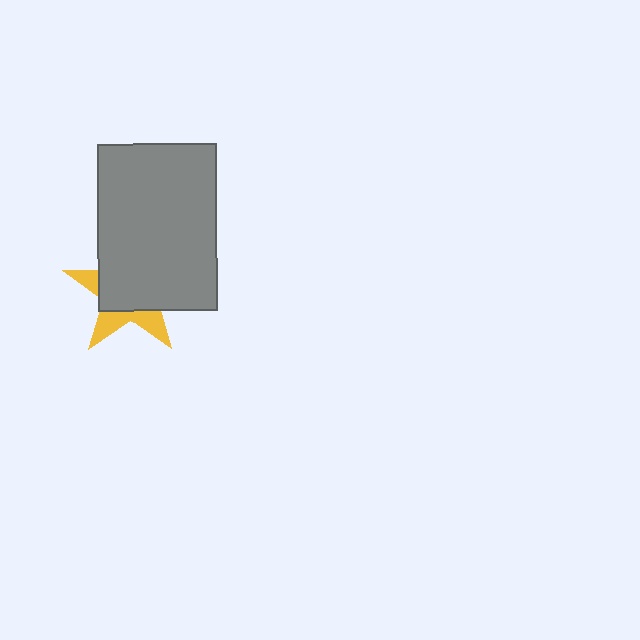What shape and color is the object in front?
The object in front is a gray rectangle.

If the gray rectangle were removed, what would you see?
You would see the complete yellow star.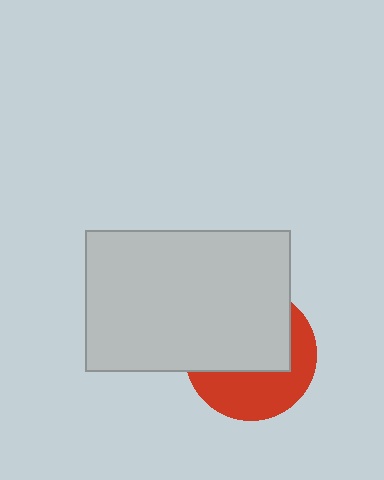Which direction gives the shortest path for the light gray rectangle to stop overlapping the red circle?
Moving up gives the shortest separation.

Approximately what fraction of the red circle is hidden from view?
Roughly 56% of the red circle is hidden behind the light gray rectangle.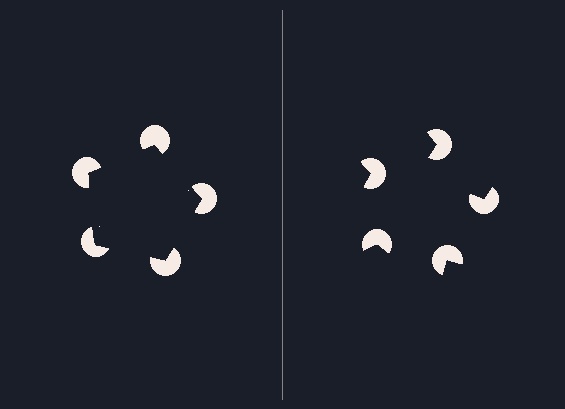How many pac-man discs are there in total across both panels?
10 — 5 on each side.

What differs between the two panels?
The pac-man discs are positioned identically on both sides; only the wedge orientations differ. On the left they align to a pentagon; on the right they are misaligned.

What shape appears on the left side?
An illusory pentagon.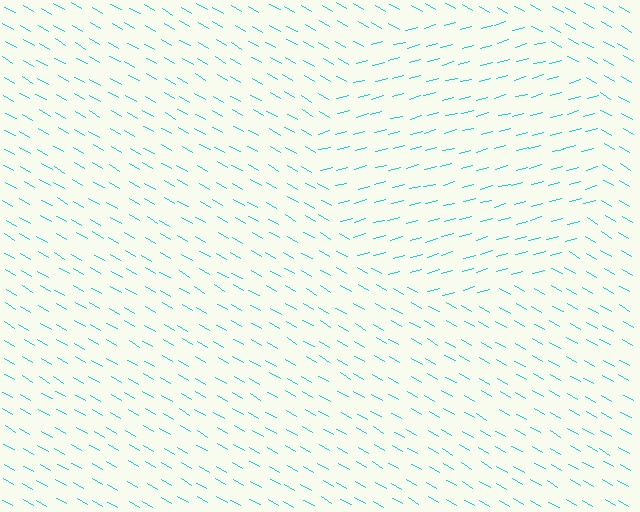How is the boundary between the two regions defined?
The boundary is defined purely by a change in line orientation (approximately 45 degrees difference). All lines are the same color and thickness.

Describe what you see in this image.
The image is filled with small cyan line segments. A circle region in the image has lines oriented differently from the surrounding lines, creating a visible texture boundary.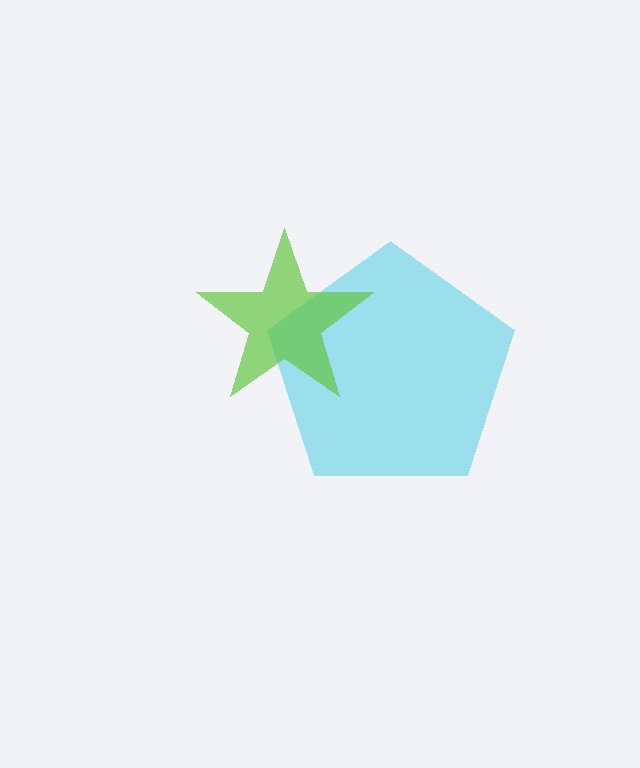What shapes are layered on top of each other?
The layered shapes are: a cyan pentagon, a lime star.